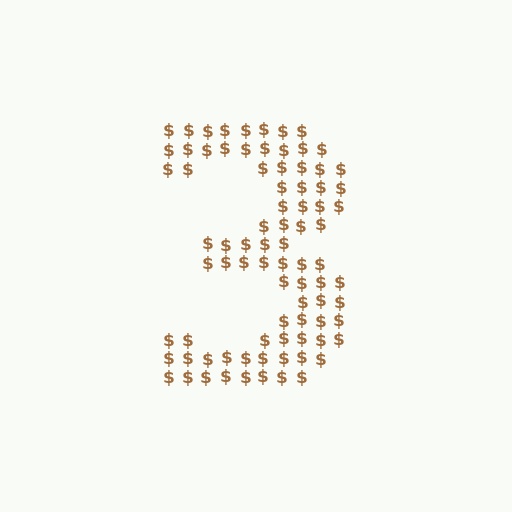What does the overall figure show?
The overall figure shows the digit 3.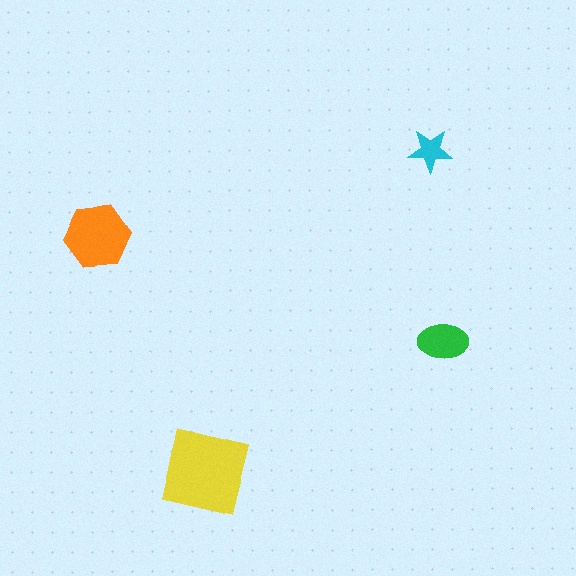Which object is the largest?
The yellow square.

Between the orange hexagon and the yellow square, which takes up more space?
The yellow square.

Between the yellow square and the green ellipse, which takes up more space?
The yellow square.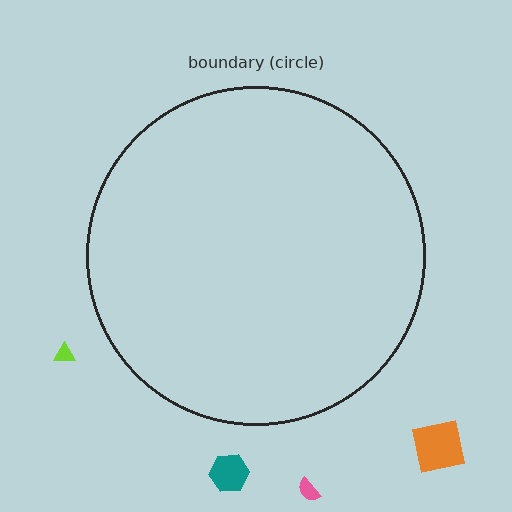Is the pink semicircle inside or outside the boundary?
Outside.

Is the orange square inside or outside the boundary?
Outside.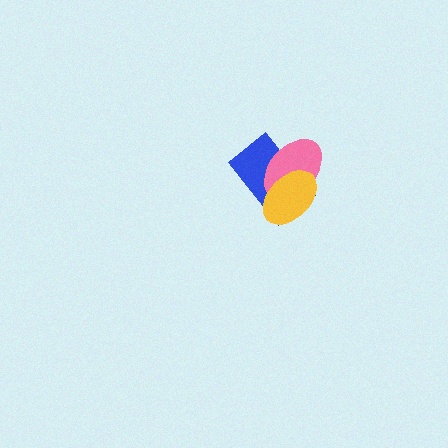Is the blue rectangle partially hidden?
Yes, it is partially covered by another shape.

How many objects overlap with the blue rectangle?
2 objects overlap with the blue rectangle.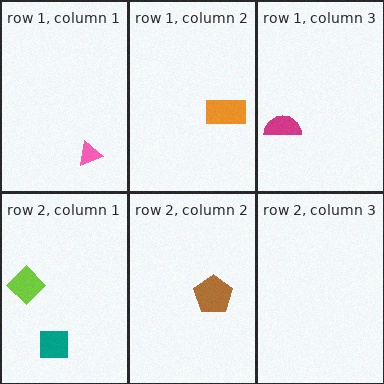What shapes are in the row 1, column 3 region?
The magenta semicircle.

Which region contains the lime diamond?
The row 2, column 1 region.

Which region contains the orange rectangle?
The row 1, column 2 region.